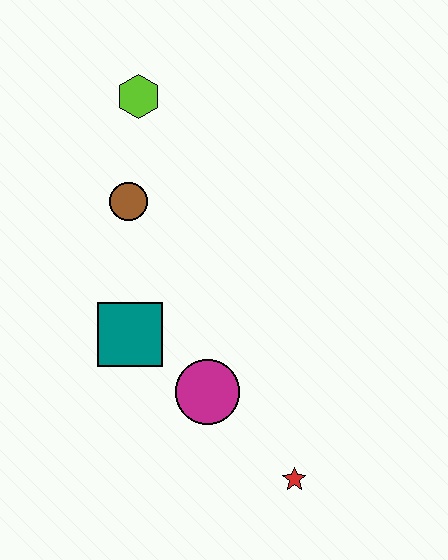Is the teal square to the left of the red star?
Yes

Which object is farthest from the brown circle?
The red star is farthest from the brown circle.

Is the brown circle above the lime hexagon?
No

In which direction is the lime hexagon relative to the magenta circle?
The lime hexagon is above the magenta circle.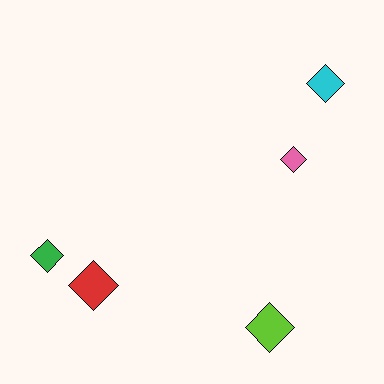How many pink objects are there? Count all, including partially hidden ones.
There is 1 pink object.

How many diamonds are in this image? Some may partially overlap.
There are 5 diamonds.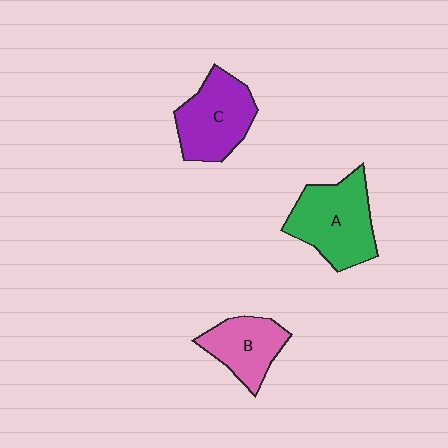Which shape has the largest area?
Shape A (green).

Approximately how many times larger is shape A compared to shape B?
Approximately 1.5 times.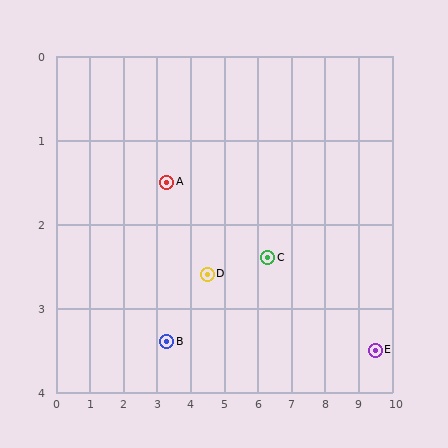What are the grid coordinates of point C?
Point C is at approximately (6.3, 2.4).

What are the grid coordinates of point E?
Point E is at approximately (9.5, 3.5).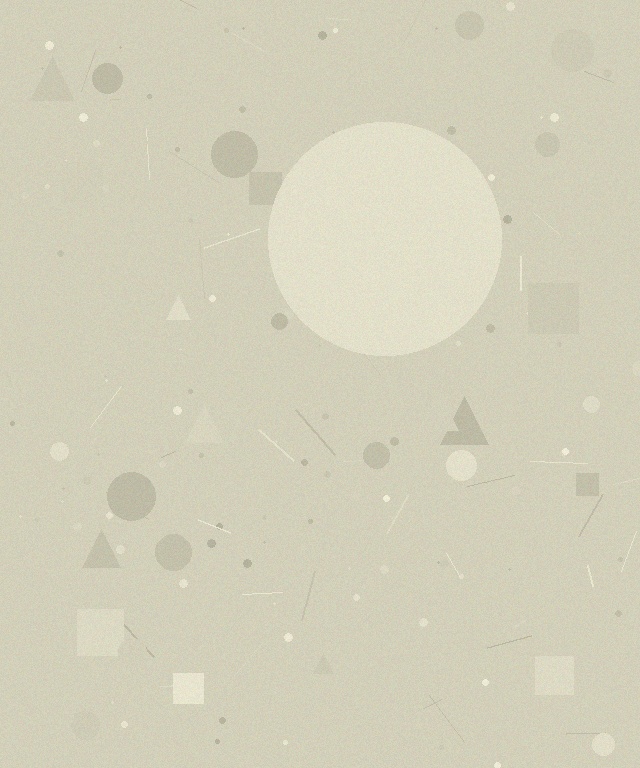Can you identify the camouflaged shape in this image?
The camouflaged shape is a circle.